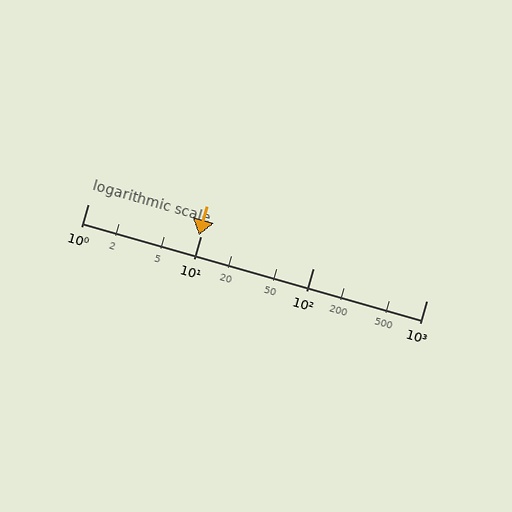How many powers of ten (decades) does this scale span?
The scale spans 3 decades, from 1 to 1000.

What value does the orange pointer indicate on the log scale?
The pointer indicates approximately 9.6.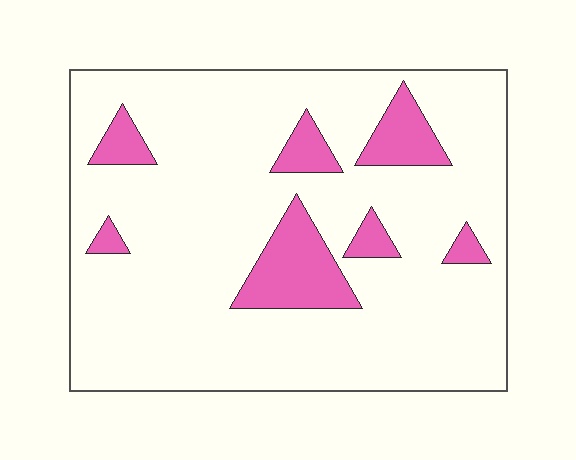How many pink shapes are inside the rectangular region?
7.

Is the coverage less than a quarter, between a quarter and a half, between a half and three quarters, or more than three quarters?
Less than a quarter.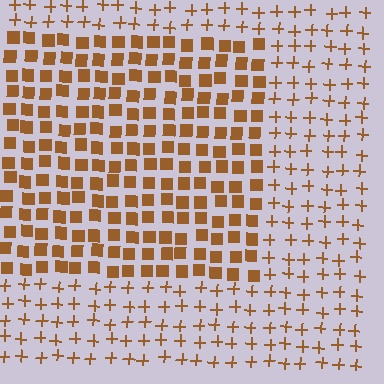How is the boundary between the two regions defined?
The boundary is defined by a change in element shape: squares inside vs. plus signs outside. All elements share the same color and spacing.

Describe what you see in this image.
The image is filled with small brown elements arranged in a uniform grid. A rectangle-shaped region contains squares, while the surrounding area contains plus signs. The boundary is defined purely by the change in element shape.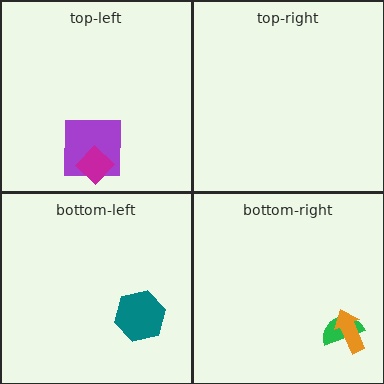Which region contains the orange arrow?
The bottom-right region.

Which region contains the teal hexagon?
The bottom-left region.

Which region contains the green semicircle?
The bottom-right region.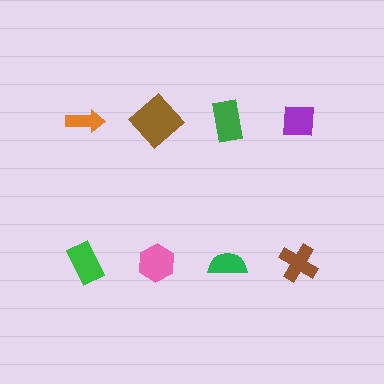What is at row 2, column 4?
A brown cross.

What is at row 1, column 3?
A green rectangle.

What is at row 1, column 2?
A brown diamond.